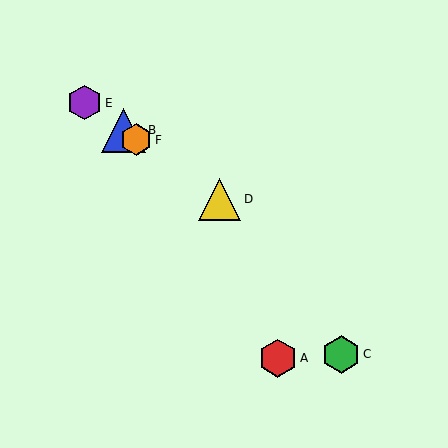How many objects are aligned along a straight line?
4 objects (B, D, E, F) are aligned along a straight line.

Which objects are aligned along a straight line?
Objects B, D, E, F are aligned along a straight line.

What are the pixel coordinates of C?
Object C is at (341, 354).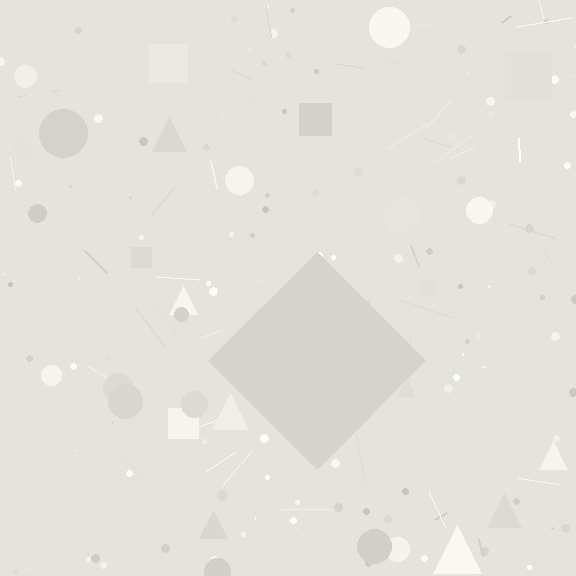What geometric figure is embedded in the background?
A diamond is embedded in the background.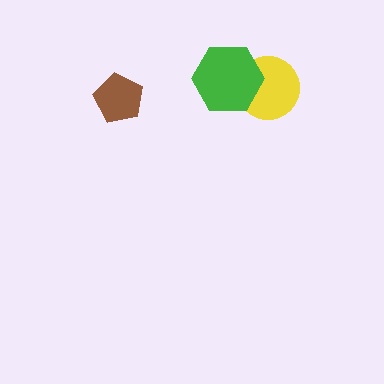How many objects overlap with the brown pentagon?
0 objects overlap with the brown pentagon.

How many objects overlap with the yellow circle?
1 object overlaps with the yellow circle.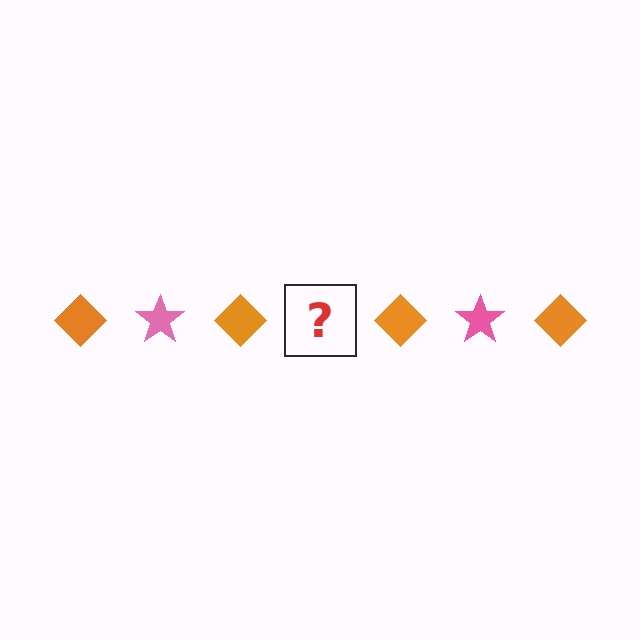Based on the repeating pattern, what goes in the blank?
The blank should be a pink star.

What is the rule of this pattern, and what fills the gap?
The rule is that the pattern alternates between orange diamond and pink star. The gap should be filled with a pink star.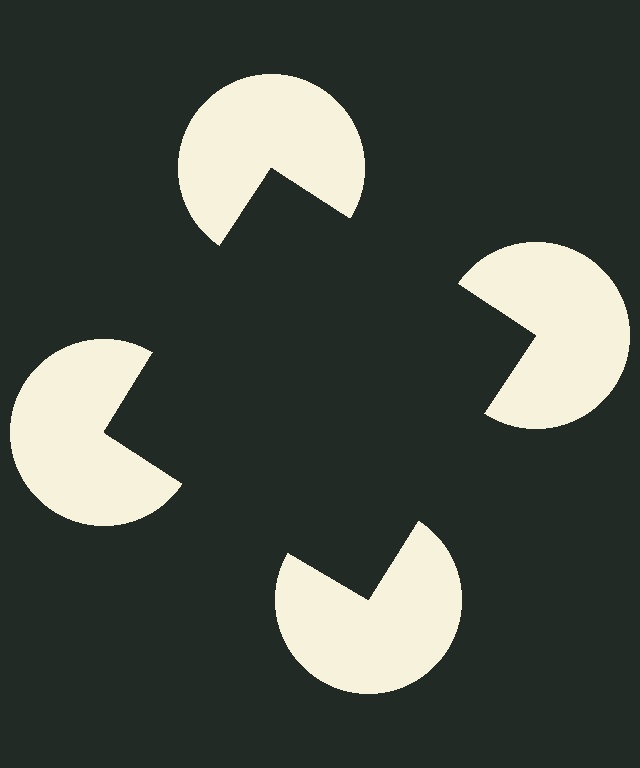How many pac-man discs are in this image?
There are 4 — one at each vertex of the illusory square.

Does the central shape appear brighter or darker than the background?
It typically appears slightly darker than the background, even though no actual brightness change is drawn.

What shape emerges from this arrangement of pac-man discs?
An illusory square — its edges are inferred from the aligned wedge cuts in the pac-man discs, not physically drawn.